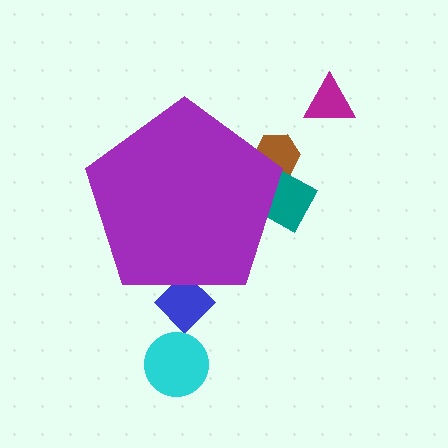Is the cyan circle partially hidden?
No, the cyan circle is fully visible.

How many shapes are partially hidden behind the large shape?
3 shapes are partially hidden.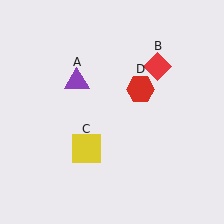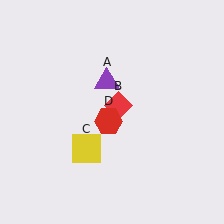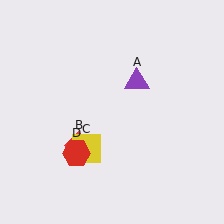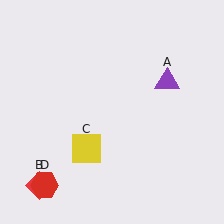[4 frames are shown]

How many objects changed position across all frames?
3 objects changed position: purple triangle (object A), red diamond (object B), red hexagon (object D).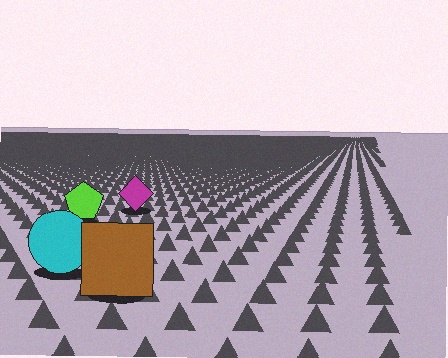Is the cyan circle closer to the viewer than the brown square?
No. The brown square is closer — you can tell from the texture gradient: the ground texture is coarser near it.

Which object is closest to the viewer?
The brown square is closest. The texture marks near it are larger and more spread out.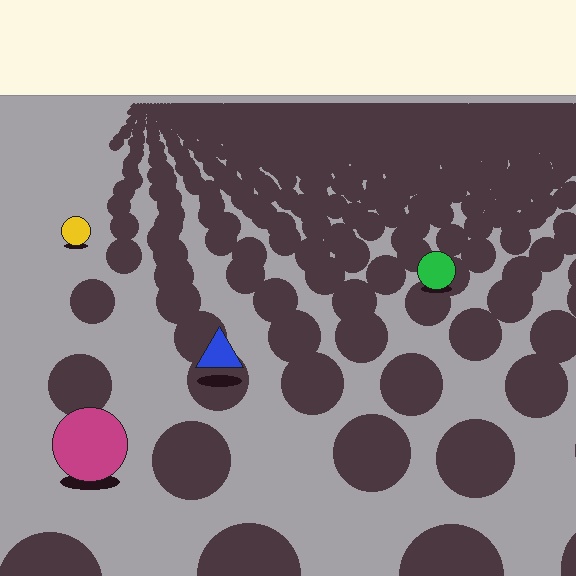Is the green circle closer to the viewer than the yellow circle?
Yes. The green circle is closer — you can tell from the texture gradient: the ground texture is coarser near it.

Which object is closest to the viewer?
The magenta circle is closest. The texture marks near it are larger and more spread out.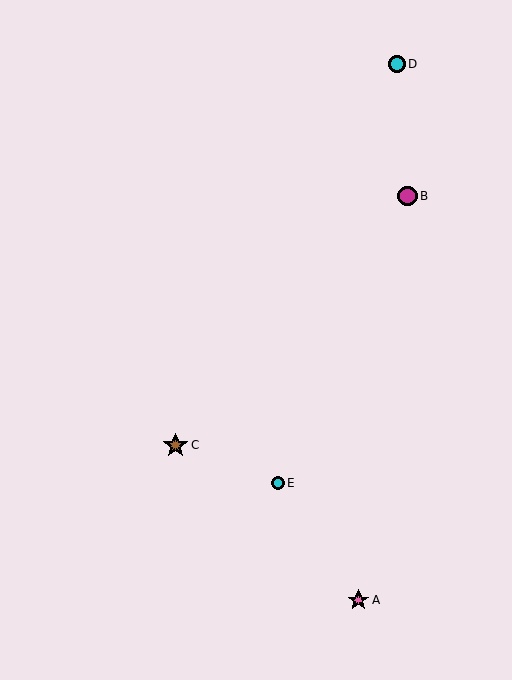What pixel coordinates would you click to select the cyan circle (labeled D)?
Click at (397, 64) to select the cyan circle D.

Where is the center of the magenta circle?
The center of the magenta circle is at (407, 196).